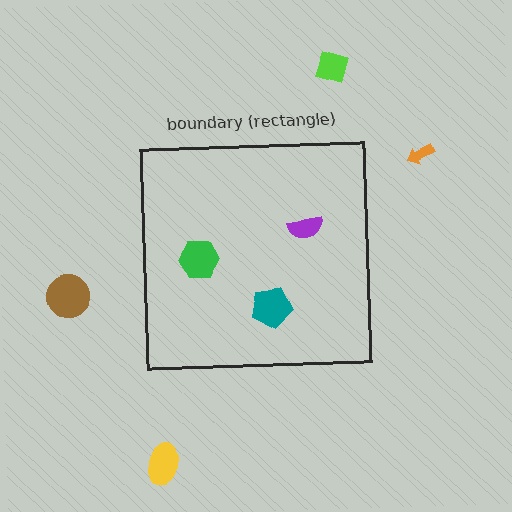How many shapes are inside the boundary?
3 inside, 4 outside.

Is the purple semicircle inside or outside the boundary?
Inside.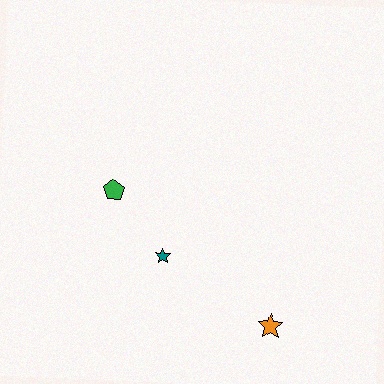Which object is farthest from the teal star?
The orange star is farthest from the teal star.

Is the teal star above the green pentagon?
No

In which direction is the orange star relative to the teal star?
The orange star is to the right of the teal star.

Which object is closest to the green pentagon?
The teal star is closest to the green pentagon.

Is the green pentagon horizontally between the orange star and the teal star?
No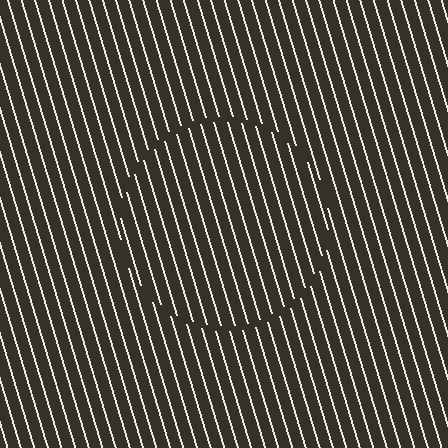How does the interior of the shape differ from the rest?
The interior of the shape contains the same grating, shifted by half a period — the contour is defined by the phase discontinuity where line-ends from the inner and outer gratings abut.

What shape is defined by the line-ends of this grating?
An illusory circle. The interior of the shape contains the same grating, shifted by half a period — the contour is defined by the phase discontinuity where line-ends from the inner and outer gratings abut.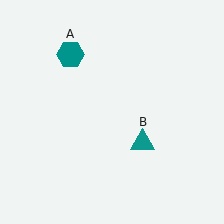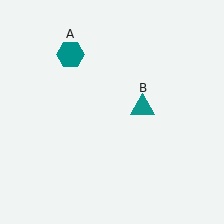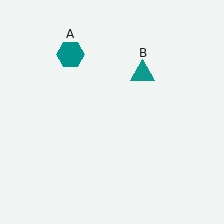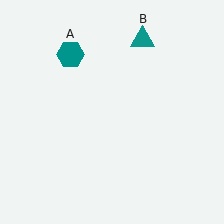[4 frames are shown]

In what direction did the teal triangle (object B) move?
The teal triangle (object B) moved up.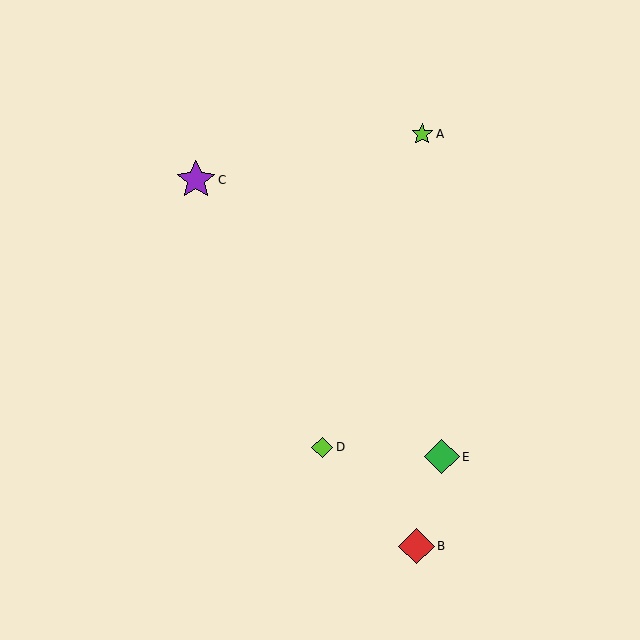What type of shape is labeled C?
Shape C is a purple star.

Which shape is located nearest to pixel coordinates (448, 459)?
The green diamond (labeled E) at (442, 457) is nearest to that location.